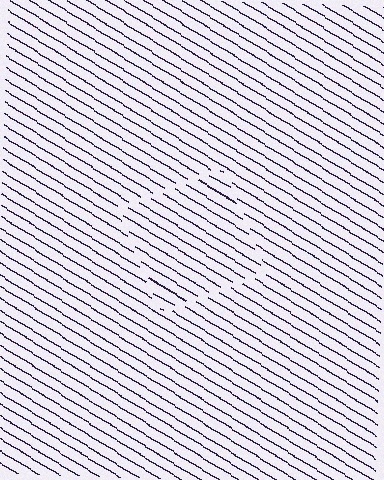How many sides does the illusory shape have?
4 sides — the line-ends trace a square.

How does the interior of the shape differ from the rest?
The interior of the shape contains the same grating, shifted by half a period — the contour is defined by the phase discontinuity where line-ends from the inner and outer gratings abut.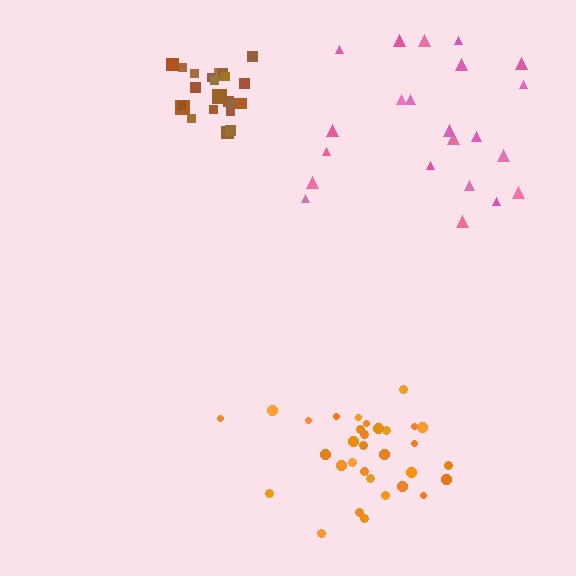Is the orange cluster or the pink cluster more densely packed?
Orange.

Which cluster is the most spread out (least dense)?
Pink.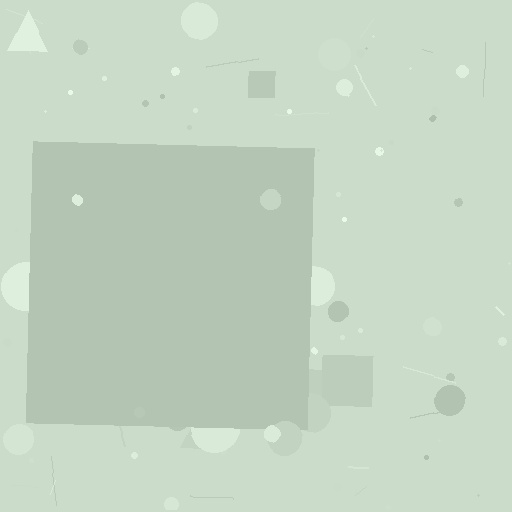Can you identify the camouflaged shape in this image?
The camouflaged shape is a square.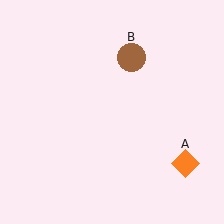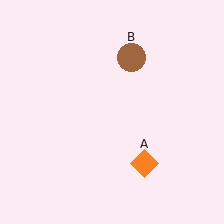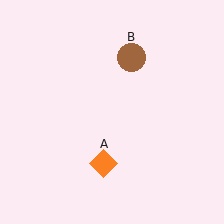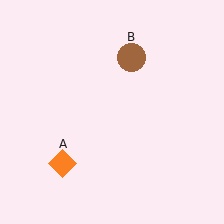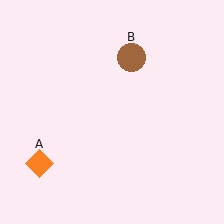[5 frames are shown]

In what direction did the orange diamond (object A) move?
The orange diamond (object A) moved left.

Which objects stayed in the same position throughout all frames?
Brown circle (object B) remained stationary.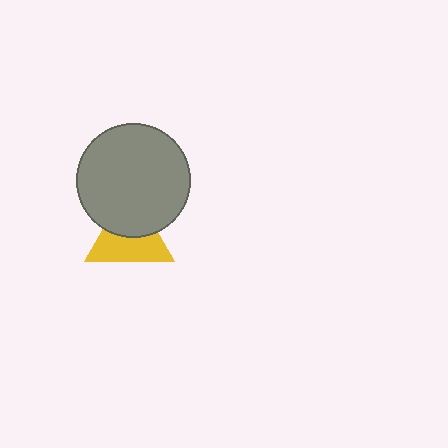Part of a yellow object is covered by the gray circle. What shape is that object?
It is a triangle.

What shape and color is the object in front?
The object in front is a gray circle.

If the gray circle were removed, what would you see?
You would see the complete yellow triangle.